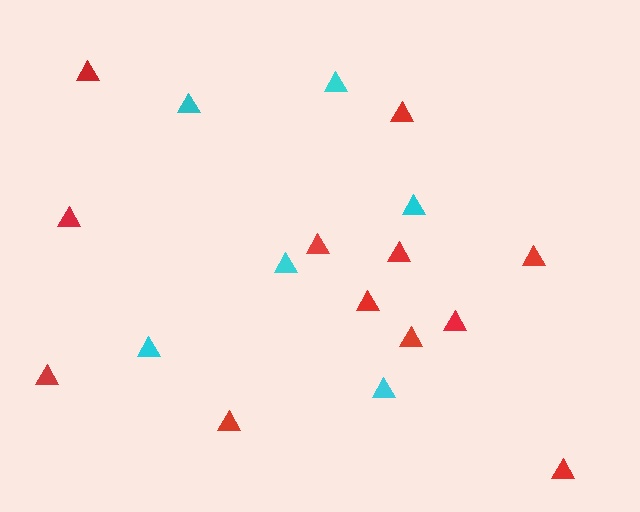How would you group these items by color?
There are 2 groups: one group of cyan triangles (6) and one group of red triangles (12).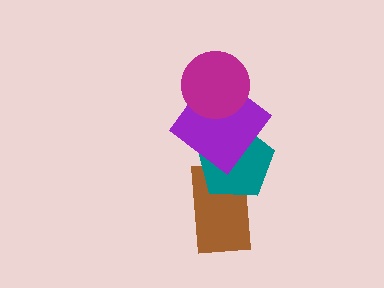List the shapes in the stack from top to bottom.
From top to bottom: the magenta circle, the purple diamond, the teal pentagon, the brown rectangle.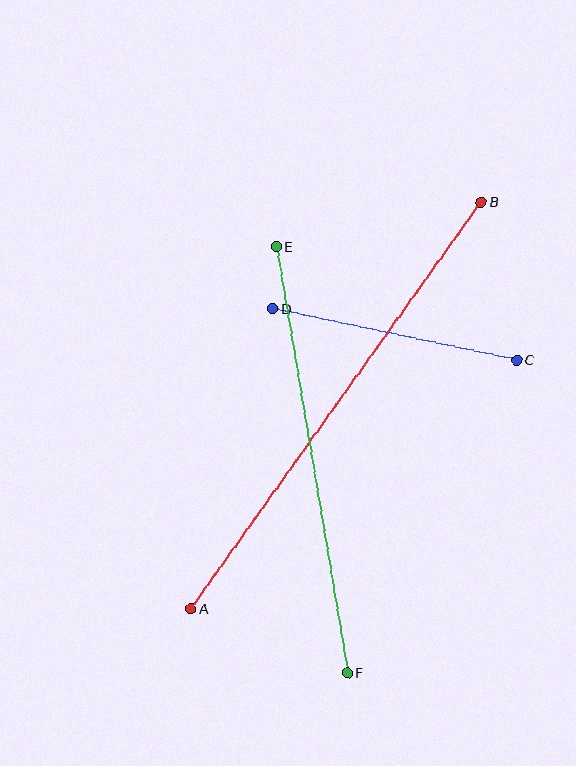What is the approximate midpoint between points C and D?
The midpoint is at approximately (395, 334) pixels.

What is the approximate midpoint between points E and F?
The midpoint is at approximately (312, 460) pixels.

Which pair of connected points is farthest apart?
Points A and B are farthest apart.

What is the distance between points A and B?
The distance is approximately 500 pixels.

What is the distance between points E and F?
The distance is approximately 432 pixels.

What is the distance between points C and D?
The distance is approximately 250 pixels.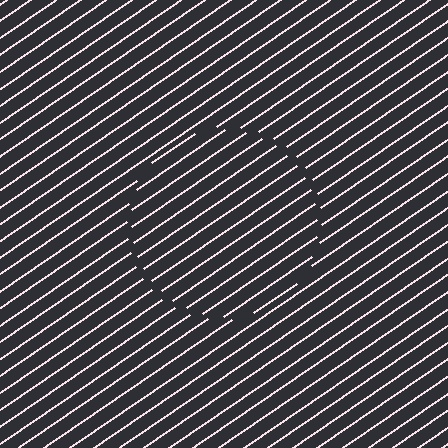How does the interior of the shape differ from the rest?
The interior of the shape contains the same grating, shifted by half a period — the contour is defined by the phase discontinuity where line-ends from the inner and outer gratings abut.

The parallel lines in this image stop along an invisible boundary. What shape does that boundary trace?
An illusory circle. The interior of the shape contains the same grating, shifted by half a period — the contour is defined by the phase discontinuity where line-ends from the inner and outer gratings abut.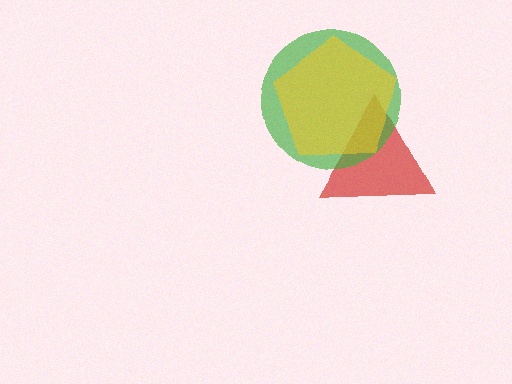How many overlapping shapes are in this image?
There are 3 overlapping shapes in the image.